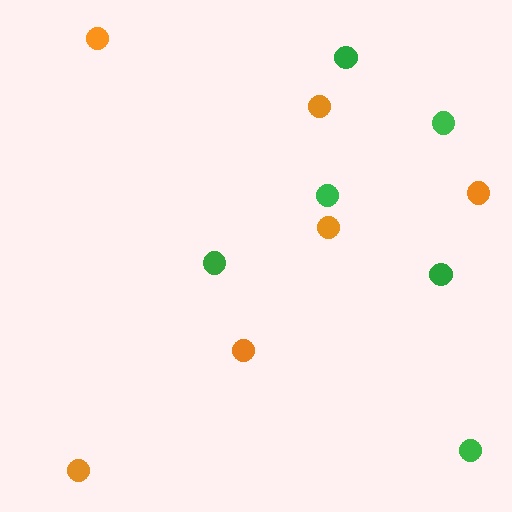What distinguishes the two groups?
There are 2 groups: one group of orange circles (6) and one group of green circles (6).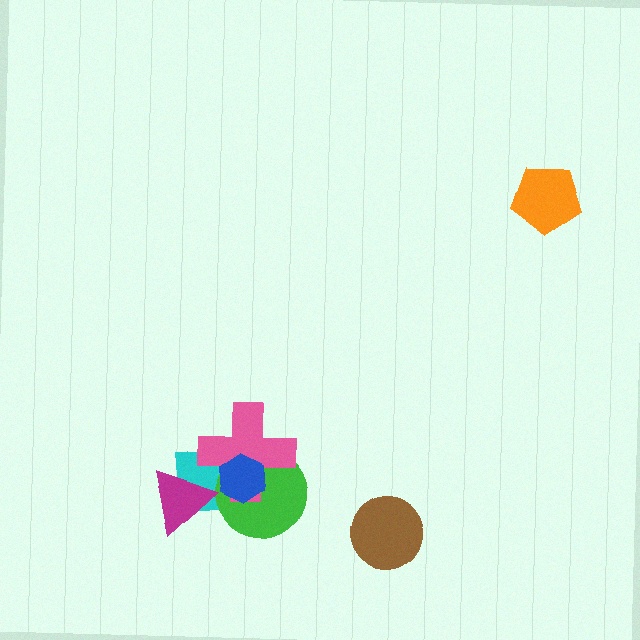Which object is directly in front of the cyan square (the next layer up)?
The green circle is directly in front of the cyan square.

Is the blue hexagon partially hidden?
No, no other shape covers it.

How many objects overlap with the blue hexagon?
3 objects overlap with the blue hexagon.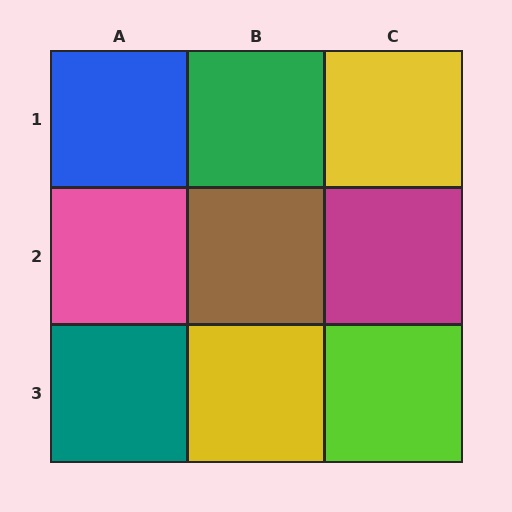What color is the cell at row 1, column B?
Green.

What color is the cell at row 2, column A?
Pink.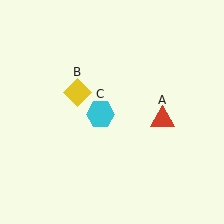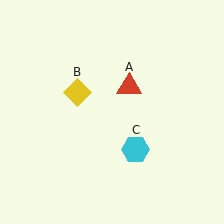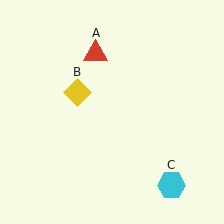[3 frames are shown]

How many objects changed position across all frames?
2 objects changed position: red triangle (object A), cyan hexagon (object C).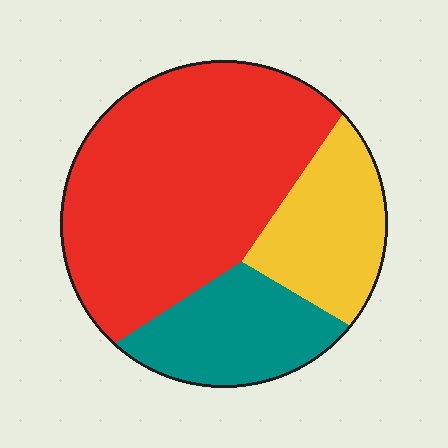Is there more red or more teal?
Red.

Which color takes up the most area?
Red, at roughly 60%.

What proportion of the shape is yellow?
Yellow covers 21% of the shape.